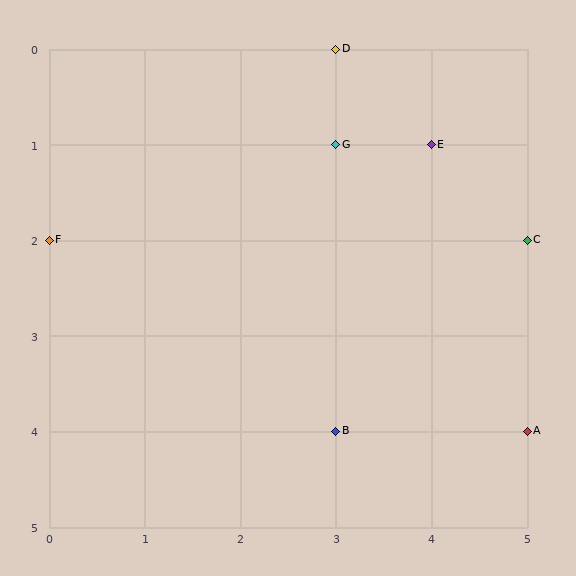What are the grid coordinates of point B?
Point B is at grid coordinates (3, 4).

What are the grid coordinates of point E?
Point E is at grid coordinates (4, 1).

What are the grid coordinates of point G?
Point G is at grid coordinates (3, 1).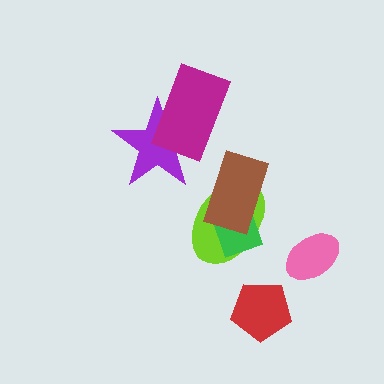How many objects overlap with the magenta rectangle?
1 object overlaps with the magenta rectangle.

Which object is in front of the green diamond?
The brown rectangle is in front of the green diamond.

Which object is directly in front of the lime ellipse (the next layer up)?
The green diamond is directly in front of the lime ellipse.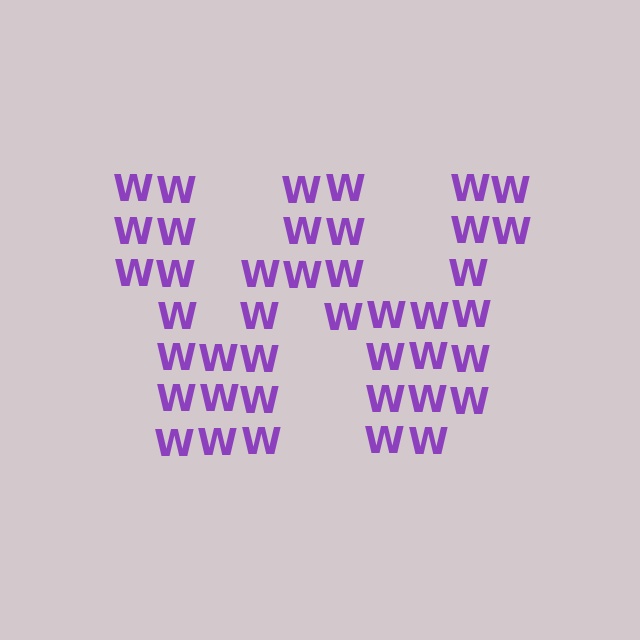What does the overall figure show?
The overall figure shows the letter W.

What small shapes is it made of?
It is made of small letter W's.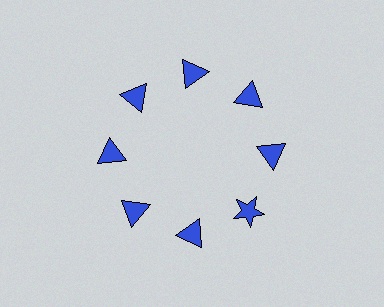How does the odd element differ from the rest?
It has a different shape: star instead of triangle.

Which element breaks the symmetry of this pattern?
The blue star at roughly the 4 o'clock position breaks the symmetry. All other shapes are blue triangles.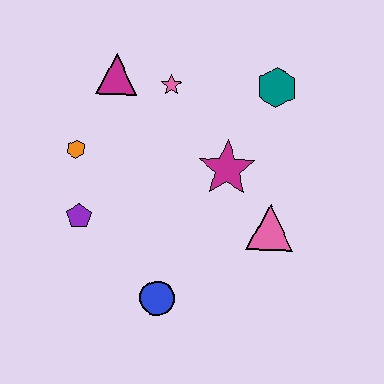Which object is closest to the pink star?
The magenta triangle is closest to the pink star.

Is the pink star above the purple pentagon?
Yes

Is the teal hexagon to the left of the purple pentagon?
No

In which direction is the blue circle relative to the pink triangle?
The blue circle is to the left of the pink triangle.